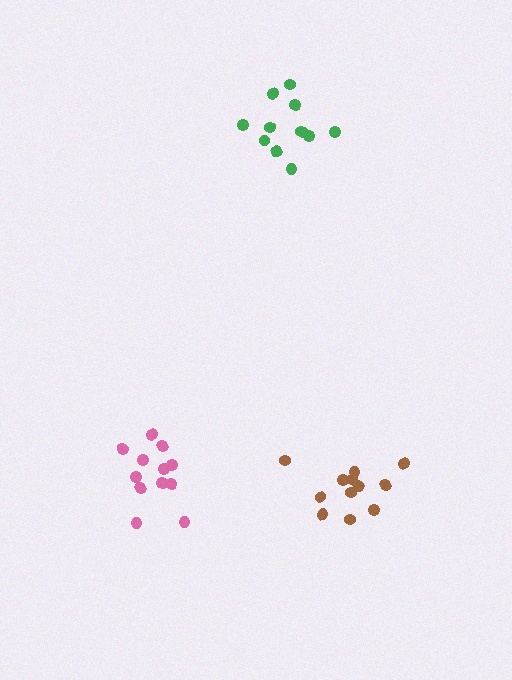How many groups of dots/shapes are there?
There are 3 groups.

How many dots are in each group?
Group 1: 12 dots, Group 2: 12 dots, Group 3: 12 dots (36 total).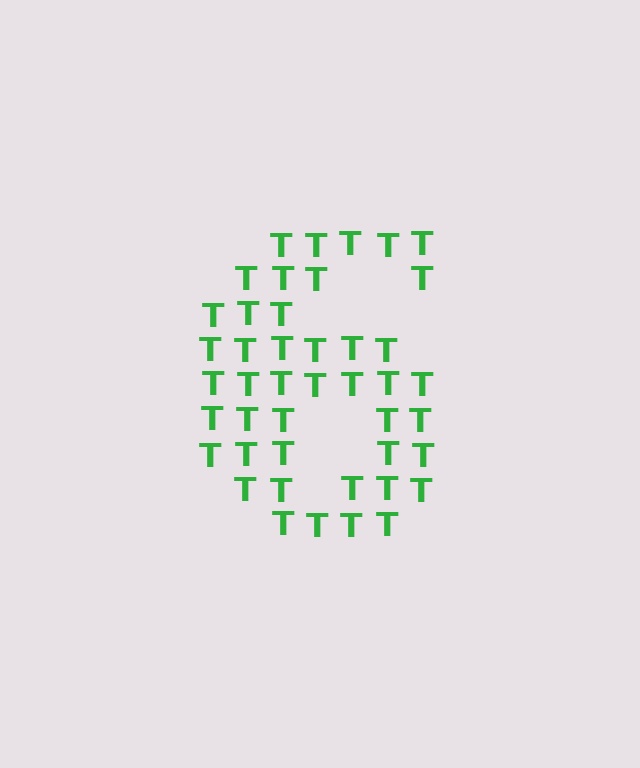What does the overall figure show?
The overall figure shows the digit 6.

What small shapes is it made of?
It is made of small letter T's.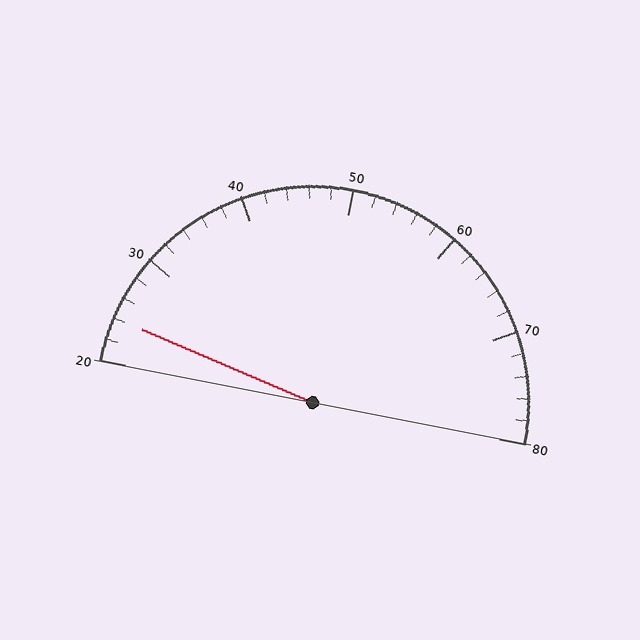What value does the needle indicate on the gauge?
The needle indicates approximately 24.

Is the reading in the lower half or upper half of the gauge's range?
The reading is in the lower half of the range (20 to 80).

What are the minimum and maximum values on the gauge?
The gauge ranges from 20 to 80.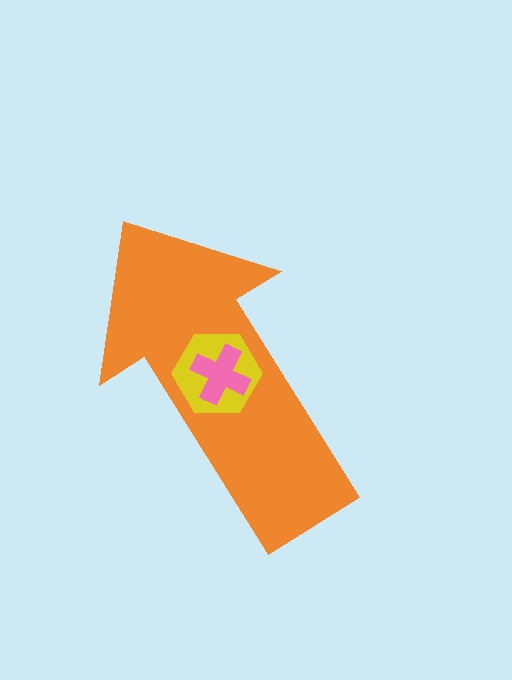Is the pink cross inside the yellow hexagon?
Yes.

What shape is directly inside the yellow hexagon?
The pink cross.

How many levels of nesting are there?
3.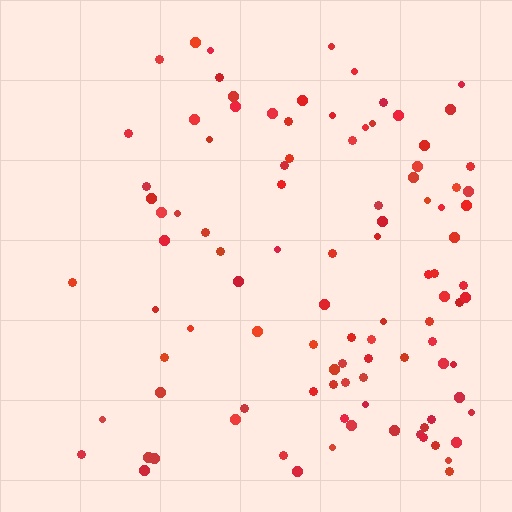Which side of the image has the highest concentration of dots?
The right.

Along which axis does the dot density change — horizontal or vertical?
Horizontal.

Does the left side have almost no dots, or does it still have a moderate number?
Still a moderate number, just noticeably fewer than the right.